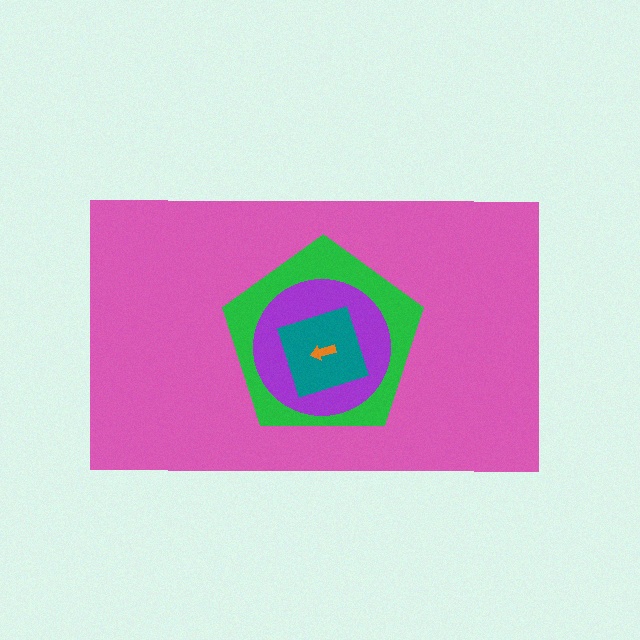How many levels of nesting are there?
5.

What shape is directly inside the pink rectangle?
The green pentagon.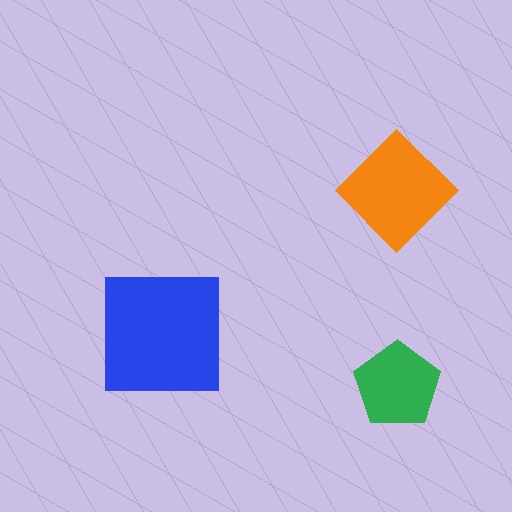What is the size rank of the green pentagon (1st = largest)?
3rd.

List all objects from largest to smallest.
The blue square, the orange diamond, the green pentagon.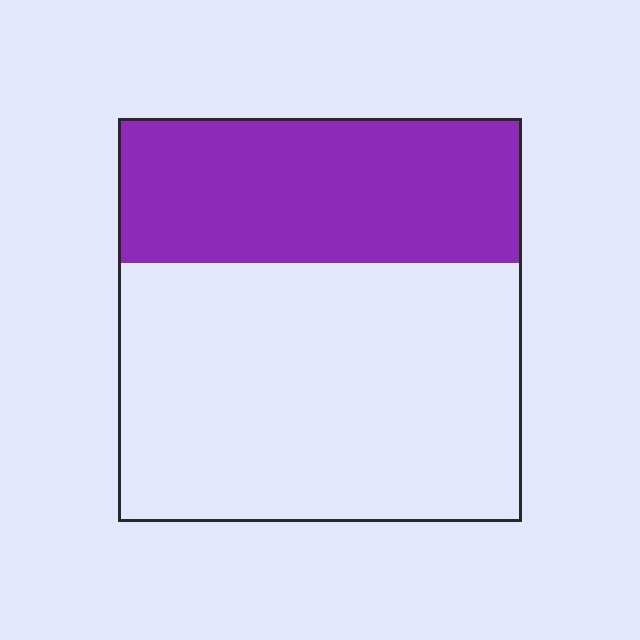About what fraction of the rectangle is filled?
About three eighths (3/8).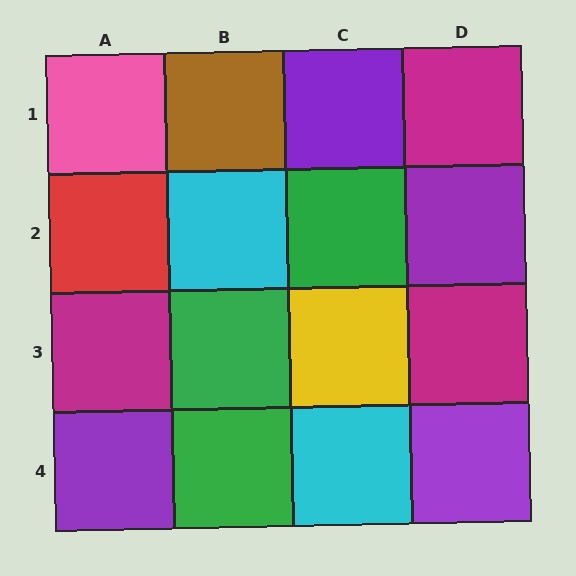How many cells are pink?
1 cell is pink.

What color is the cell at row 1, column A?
Pink.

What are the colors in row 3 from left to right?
Magenta, green, yellow, magenta.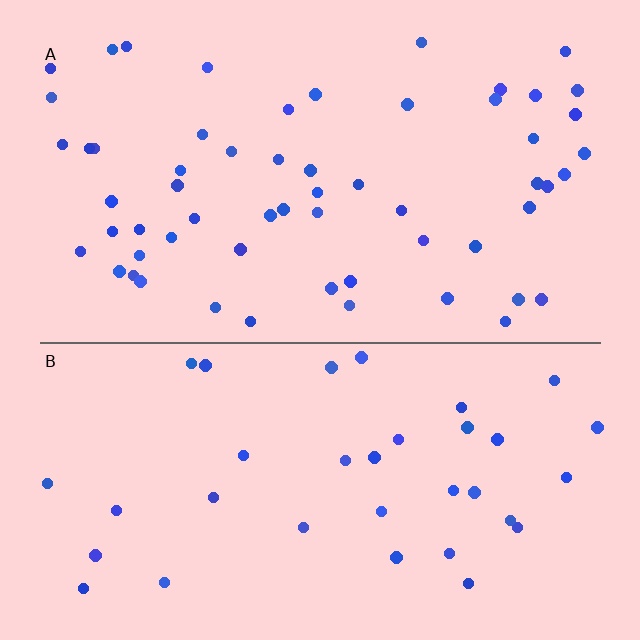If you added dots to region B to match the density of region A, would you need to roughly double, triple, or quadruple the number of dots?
Approximately double.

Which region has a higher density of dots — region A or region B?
A (the top).